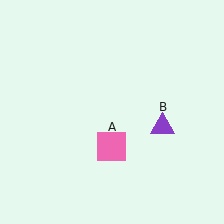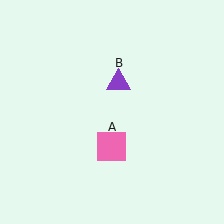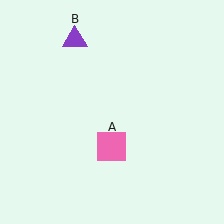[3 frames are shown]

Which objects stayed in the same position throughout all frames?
Pink square (object A) remained stationary.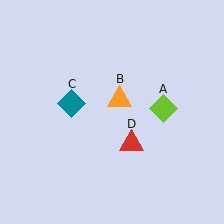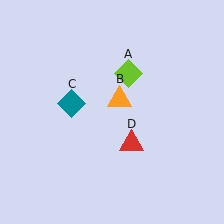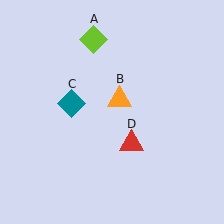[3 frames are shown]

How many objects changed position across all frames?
1 object changed position: lime diamond (object A).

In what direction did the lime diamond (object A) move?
The lime diamond (object A) moved up and to the left.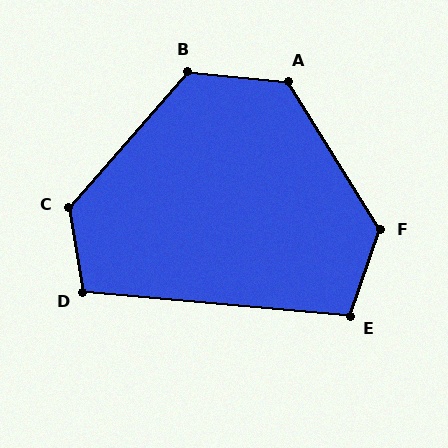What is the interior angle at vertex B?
Approximately 126 degrees (obtuse).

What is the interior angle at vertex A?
Approximately 127 degrees (obtuse).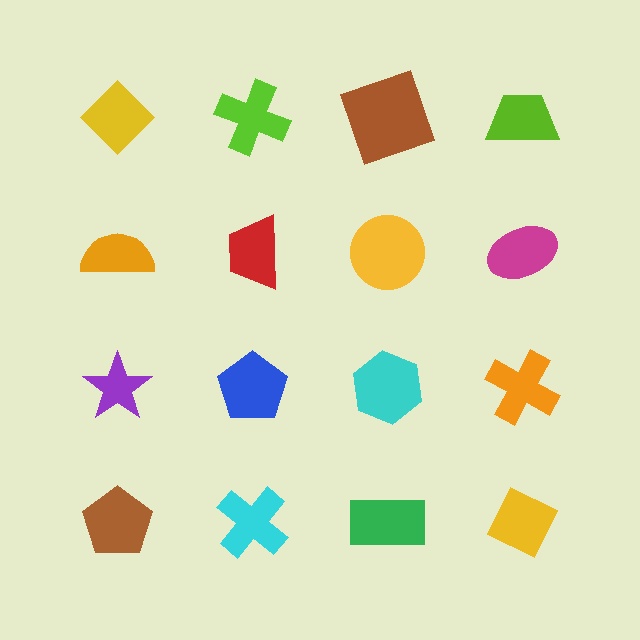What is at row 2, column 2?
A red trapezoid.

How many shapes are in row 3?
4 shapes.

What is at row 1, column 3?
A brown square.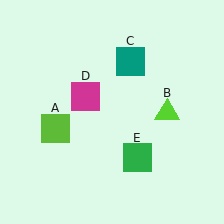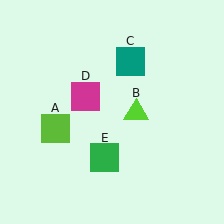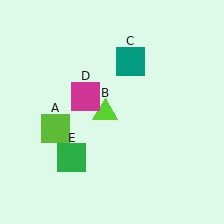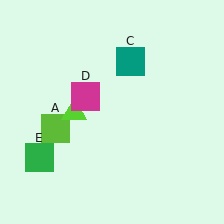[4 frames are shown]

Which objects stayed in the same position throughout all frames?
Lime square (object A) and teal square (object C) and magenta square (object D) remained stationary.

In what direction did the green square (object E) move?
The green square (object E) moved left.